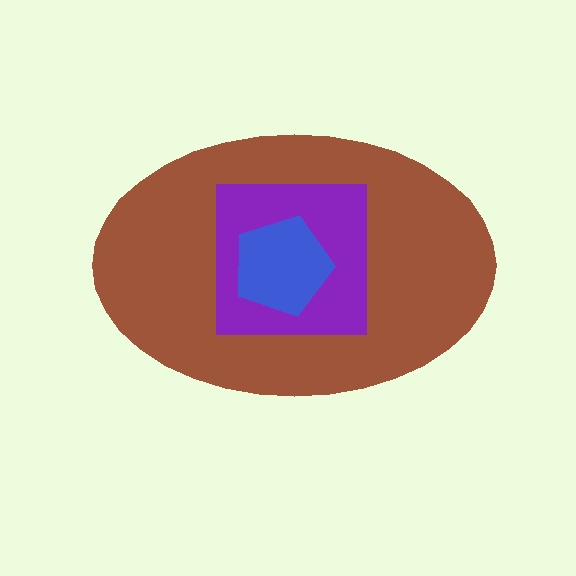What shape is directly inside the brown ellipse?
The purple square.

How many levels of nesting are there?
3.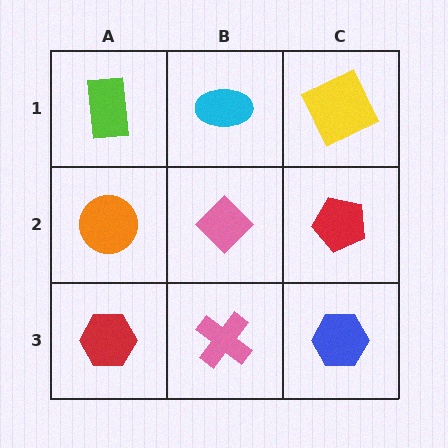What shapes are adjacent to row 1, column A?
An orange circle (row 2, column A), a cyan ellipse (row 1, column B).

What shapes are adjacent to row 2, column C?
A yellow square (row 1, column C), a blue hexagon (row 3, column C), a pink diamond (row 2, column B).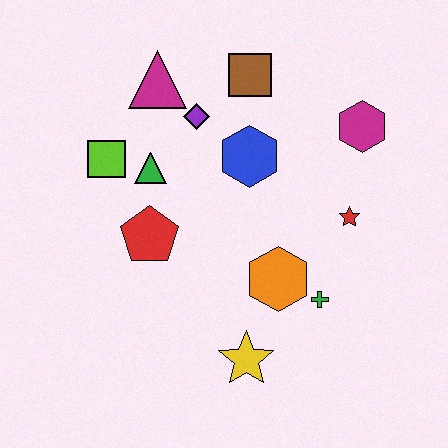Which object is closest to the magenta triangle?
The purple diamond is closest to the magenta triangle.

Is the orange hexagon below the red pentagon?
Yes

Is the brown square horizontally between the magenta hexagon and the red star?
No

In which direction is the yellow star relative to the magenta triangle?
The yellow star is below the magenta triangle.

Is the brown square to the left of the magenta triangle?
No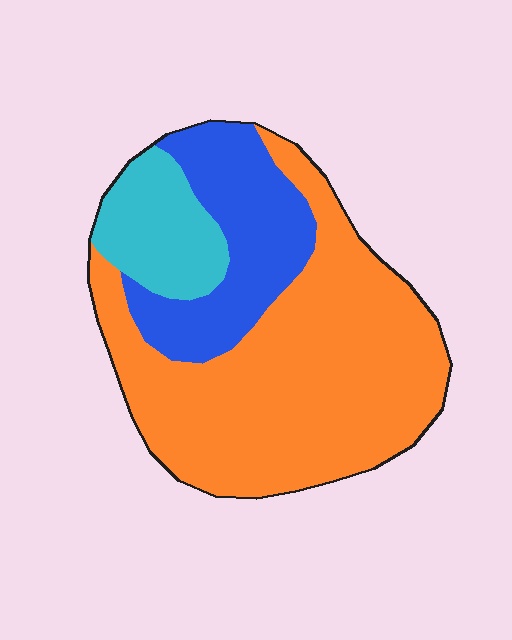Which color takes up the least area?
Cyan, at roughly 15%.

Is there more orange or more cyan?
Orange.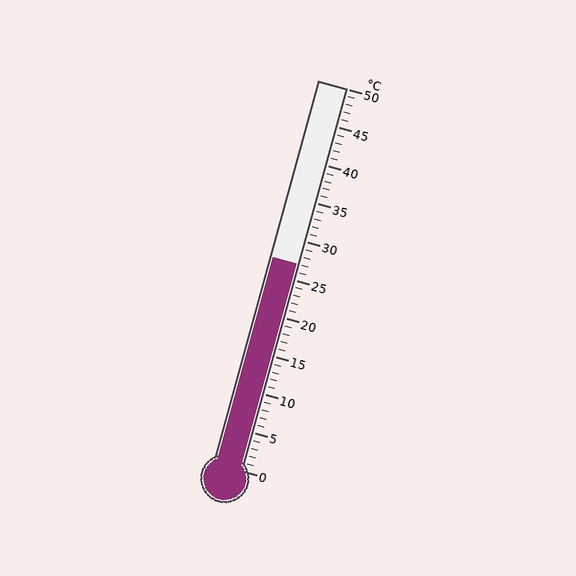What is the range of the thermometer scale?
The thermometer scale ranges from 0°C to 50°C.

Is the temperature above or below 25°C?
The temperature is above 25°C.